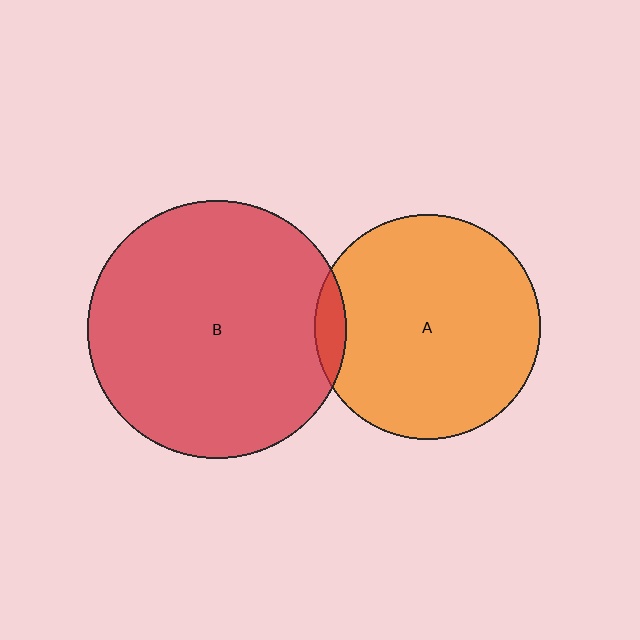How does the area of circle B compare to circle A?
Approximately 1.3 times.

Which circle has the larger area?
Circle B (red).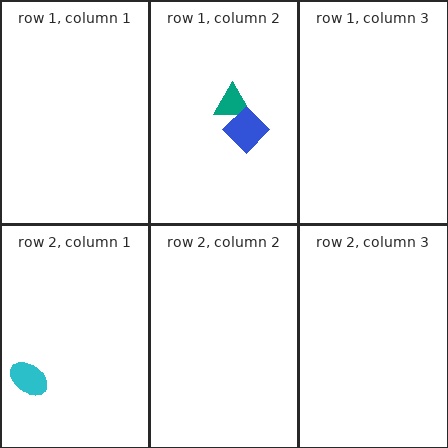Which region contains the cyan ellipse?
The row 2, column 1 region.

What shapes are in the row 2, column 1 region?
The cyan ellipse.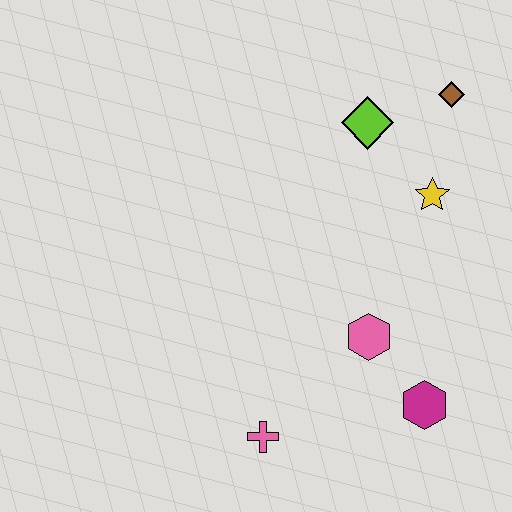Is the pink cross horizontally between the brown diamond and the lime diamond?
No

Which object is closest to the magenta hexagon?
The pink hexagon is closest to the magenta hexagon.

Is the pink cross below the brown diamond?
Yes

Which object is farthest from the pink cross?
The brown diamond is farthest from the pink cross.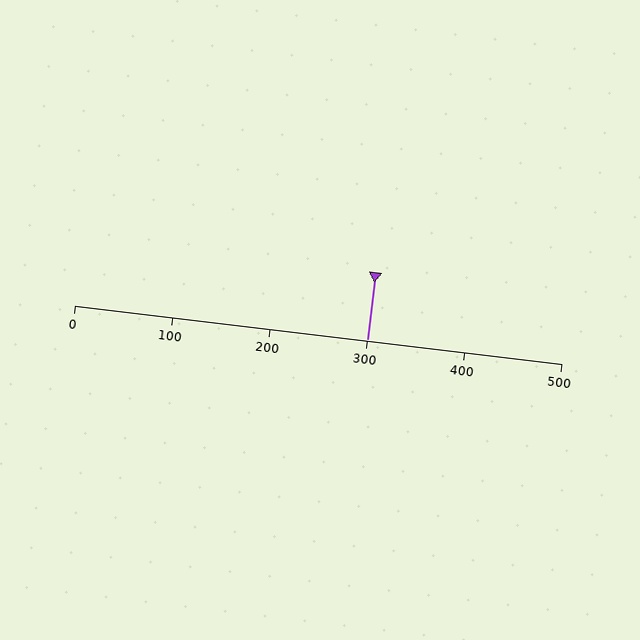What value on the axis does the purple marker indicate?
The marker indicates approximately 300.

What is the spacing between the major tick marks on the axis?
The major ticks are spaced 100 apart.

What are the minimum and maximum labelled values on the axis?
The axis runs from 0 to 500.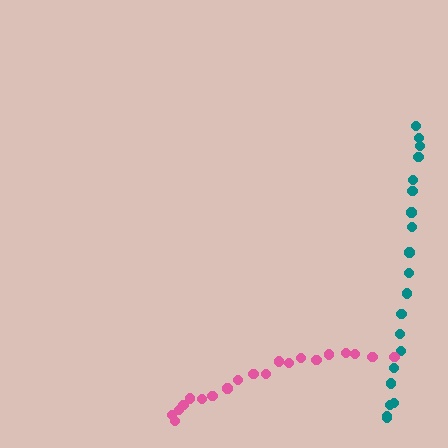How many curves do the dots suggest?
There are 2 distinct paths.